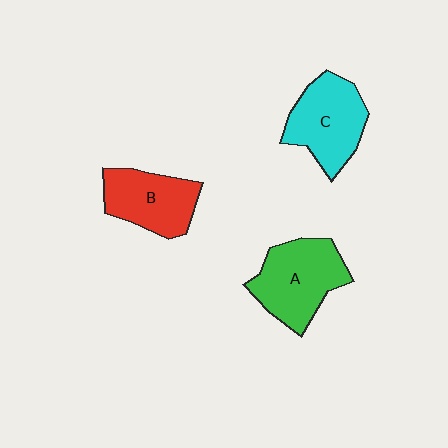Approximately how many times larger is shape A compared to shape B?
Approximately 1.2 times.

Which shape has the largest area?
Shape A (green).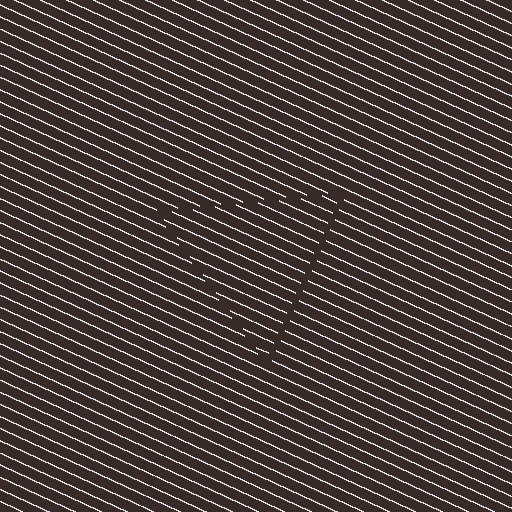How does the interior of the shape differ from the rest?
The interior of the shape contains the same grating, shifted by half a period — the contour is defined by the phase discontinuity where line-ends from the inner and outer gratings abut.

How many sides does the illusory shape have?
3 sides — the line-ends trace a triangle.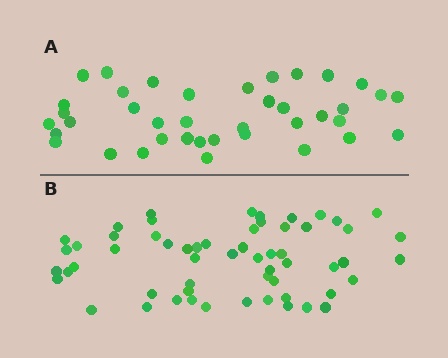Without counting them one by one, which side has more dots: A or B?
Region B (the bottom region) has more dots.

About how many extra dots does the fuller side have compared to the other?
Region B has approximately 20 more dots than region A.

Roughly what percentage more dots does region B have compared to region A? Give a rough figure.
About 50% more.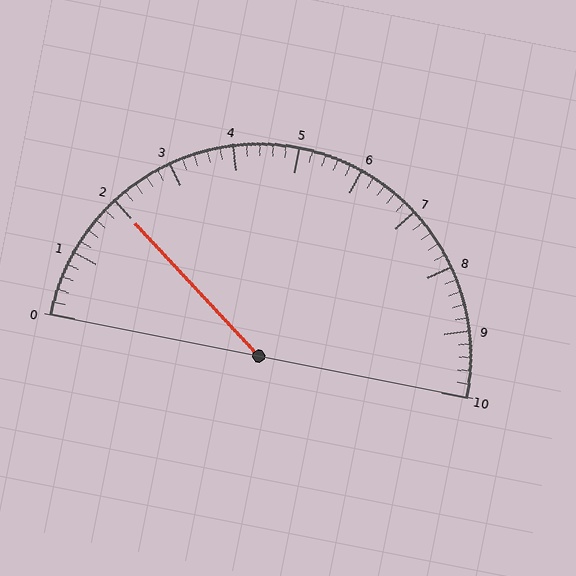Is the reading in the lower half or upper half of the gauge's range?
The reading is in the lower half of the range (0 to 10).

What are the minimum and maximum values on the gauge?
The gauge ranges from 0 to 10.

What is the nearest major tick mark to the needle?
The nearest major tick mark is 2.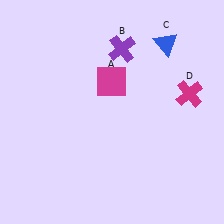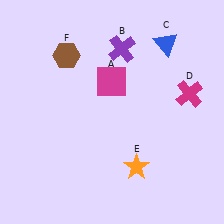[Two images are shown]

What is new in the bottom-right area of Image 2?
An orange star (E) was added in the bottom-right area of Image 2.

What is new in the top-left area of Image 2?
A brown hexagon (F) was added in the top-left area of Image 2.